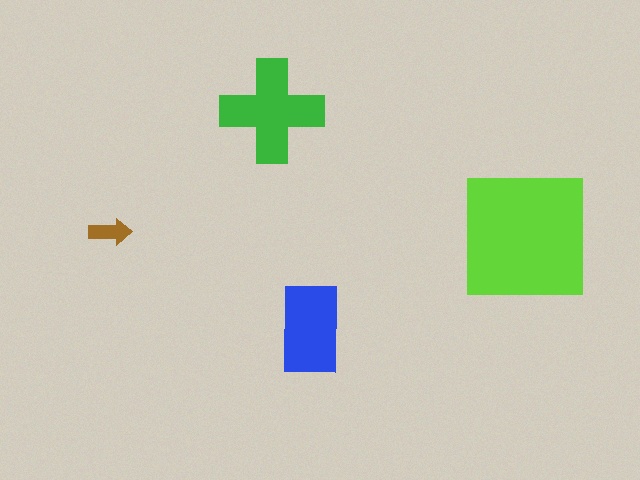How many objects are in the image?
There are 4 objects in the image.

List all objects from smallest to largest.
The brown arrow, the blue rectangle, the green cross, the lime square.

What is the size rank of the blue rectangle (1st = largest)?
3rd.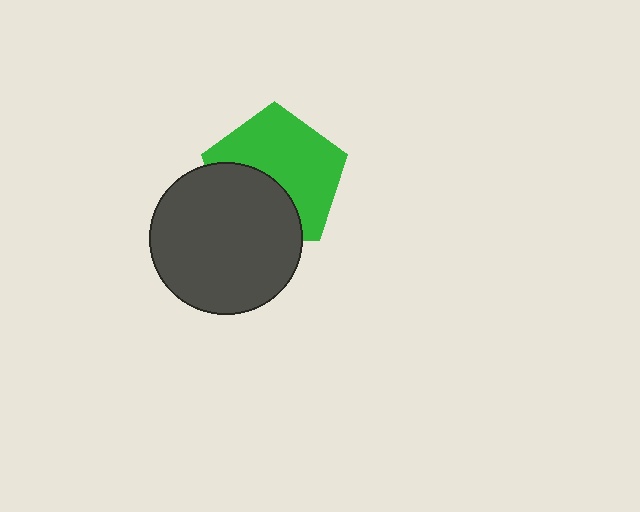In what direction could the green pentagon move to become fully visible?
The green pentagon could move up. That would shift it out from behind the dark gray circle entirely.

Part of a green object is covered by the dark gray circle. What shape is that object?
It is a pentagon.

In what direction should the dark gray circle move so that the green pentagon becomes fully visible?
The dark gray circle should move down. That is the shortest direction to clear the overlap and leave the green pentagon fully visible.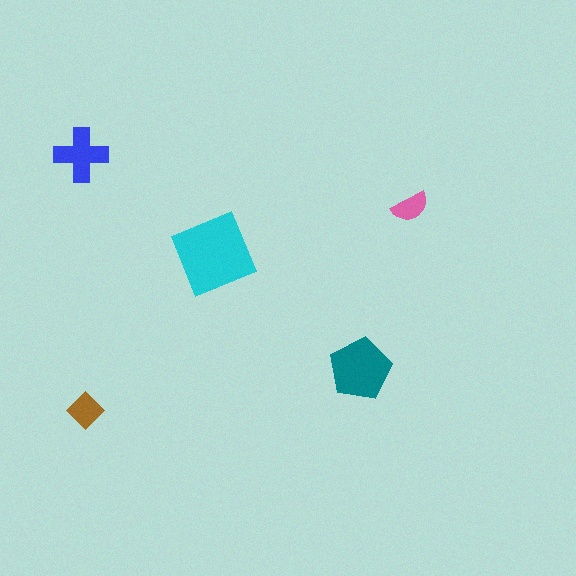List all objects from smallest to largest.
The pink semicircle, the brown diamond, the blue cross, the teal pentagon, the cyan square.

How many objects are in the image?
There are 5 objects in the image.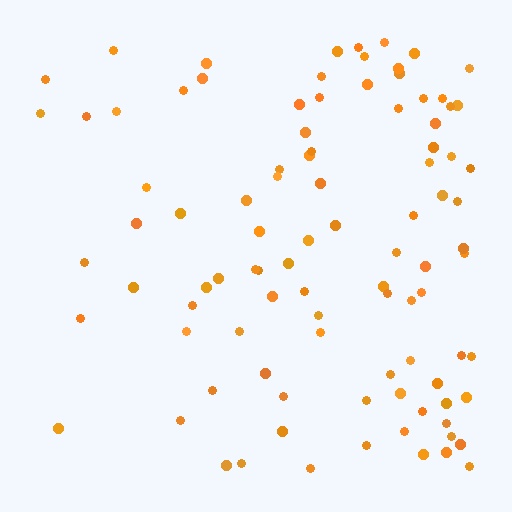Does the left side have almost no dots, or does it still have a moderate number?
Still a moderate number, just noticeably fewer than the right.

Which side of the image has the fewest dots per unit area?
The left.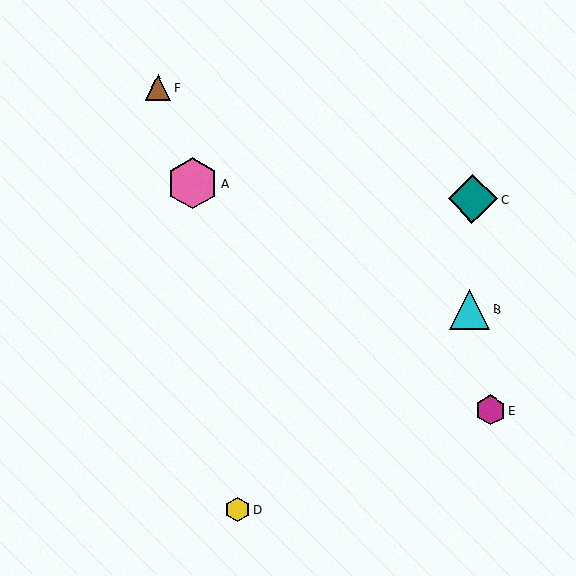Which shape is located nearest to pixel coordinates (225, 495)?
The yellow hexagon (labeled D) at (238, 509) is nearest to that location.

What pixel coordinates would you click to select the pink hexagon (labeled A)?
Click at (193, 184) to select the pink hexagon A.